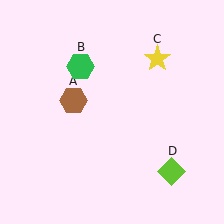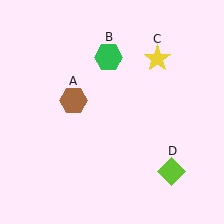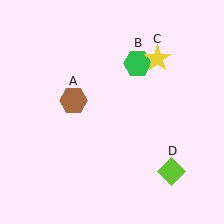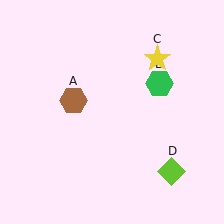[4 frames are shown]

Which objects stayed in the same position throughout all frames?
Brown hexagon (object A) and yellow star (object C) and lime diamond (object D) remained stationary.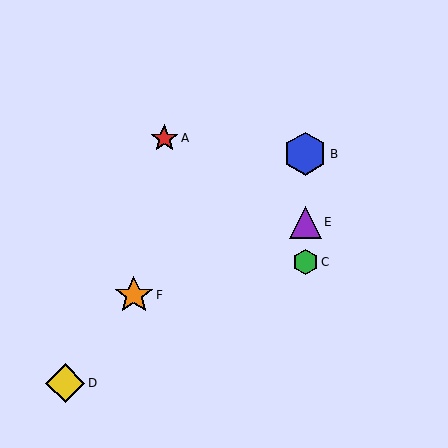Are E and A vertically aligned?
No, E is at x≈305 and A is at x≈164.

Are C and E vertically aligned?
Yes, both are at x≈305.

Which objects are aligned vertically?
Objects B, C, E are aligned vertically.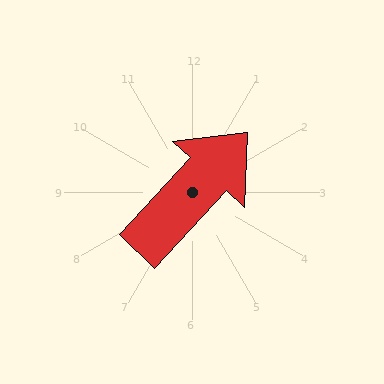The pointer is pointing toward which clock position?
Roughly 1 o'clock.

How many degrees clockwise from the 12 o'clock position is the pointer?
Approximately 43 degrees.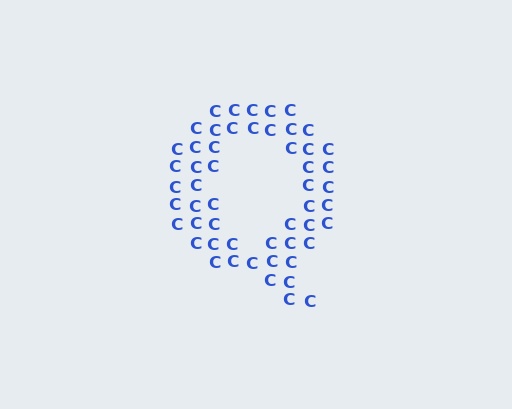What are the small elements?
The small elements are letter C's.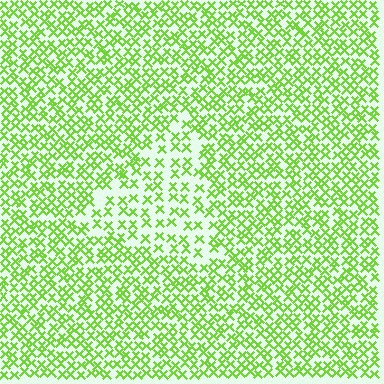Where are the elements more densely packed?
The elements are more densely packed outside the triangle boundary.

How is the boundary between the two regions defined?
The boundary is defined by a change in element density (approximately 1.8x ratio). All elements are the same color, size, and shape.